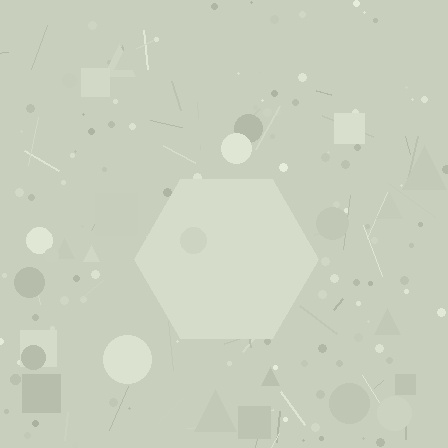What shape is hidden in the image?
A hexagon is hidden in the image.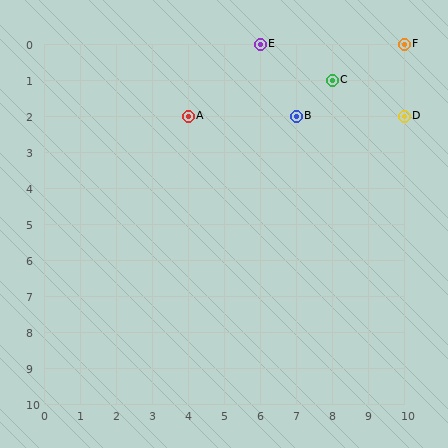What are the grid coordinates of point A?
Point A is at grid coordinates (4, 2).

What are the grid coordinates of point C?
Point C is at grid coordinates (8, 1).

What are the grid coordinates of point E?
Point E is at grid coordinates (6, 0).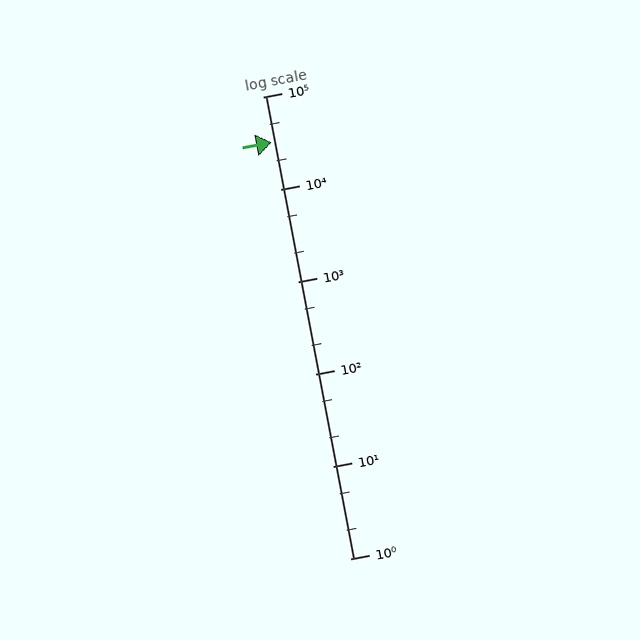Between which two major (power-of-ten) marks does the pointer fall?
The pointer is between 10000 and 100000.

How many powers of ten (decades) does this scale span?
The scale spans 5 decades, from 1 to 100000.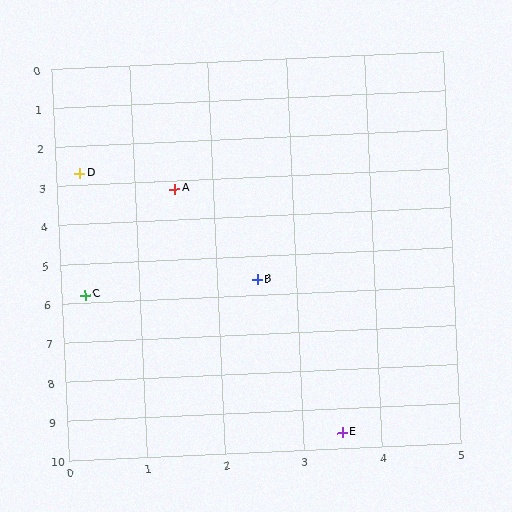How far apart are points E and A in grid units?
Points E and A are about 6.7 grid units apart.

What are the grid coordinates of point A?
Point A is at approximately (1.5, 3.2).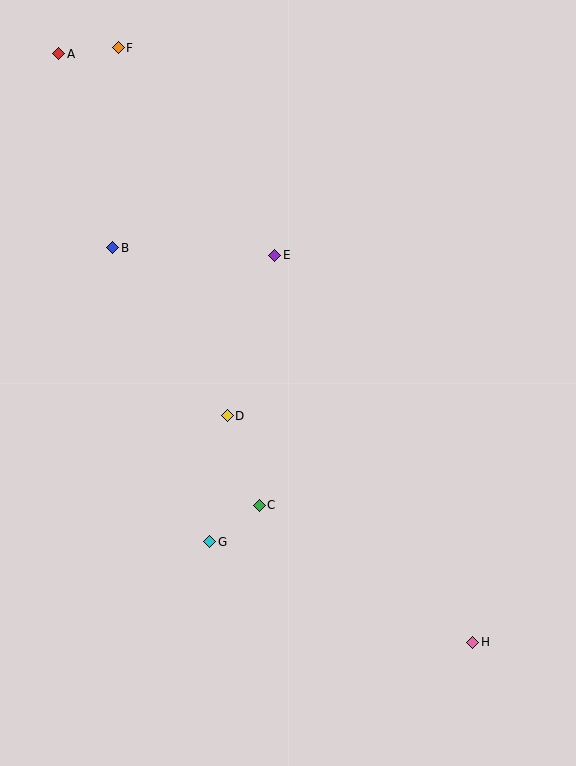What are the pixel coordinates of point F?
Point F is at (118, 48).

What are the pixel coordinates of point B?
Point B is at (113, 248).